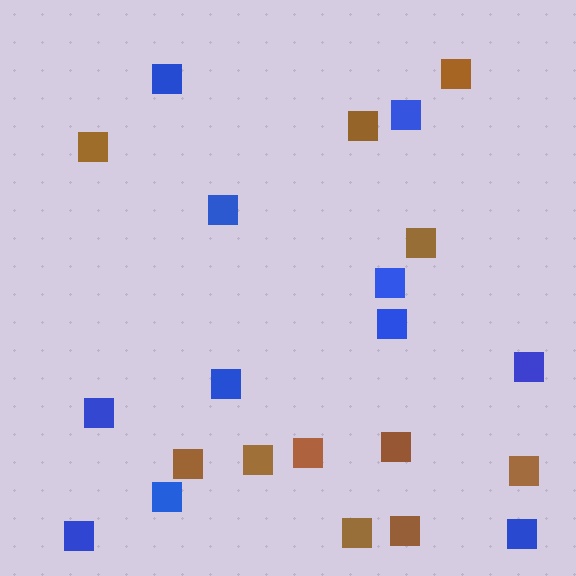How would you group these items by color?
There are 2 groups: one group of brown squares (11) and one group of blue squares (11).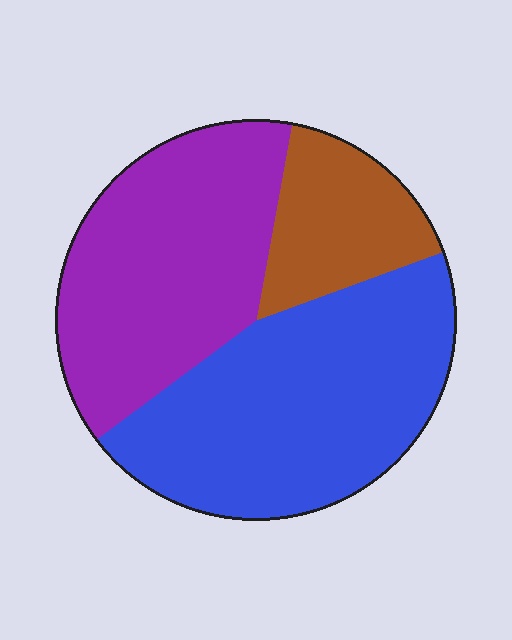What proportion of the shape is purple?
Purple covers roughly 40% of the shape.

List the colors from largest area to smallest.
From largest to smallest: blue, purple, brown.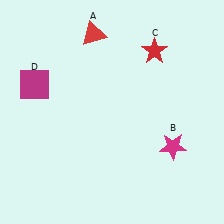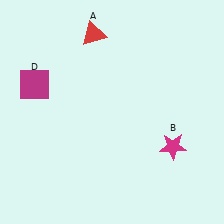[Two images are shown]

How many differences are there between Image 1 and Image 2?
There is 1 difference between the two images.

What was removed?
The red star (C) was removed in Image 2.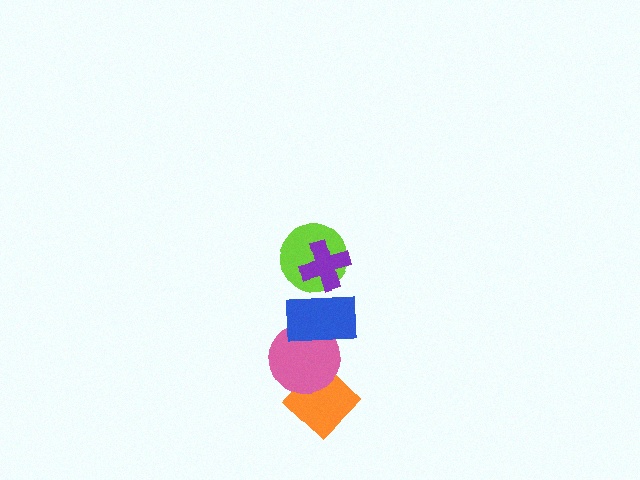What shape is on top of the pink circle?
The blue rectangle is on top of the pink circle.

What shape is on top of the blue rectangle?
The lime circle is on top of the blue rectangle.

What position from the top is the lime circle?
The lime circle is 2nd from the top.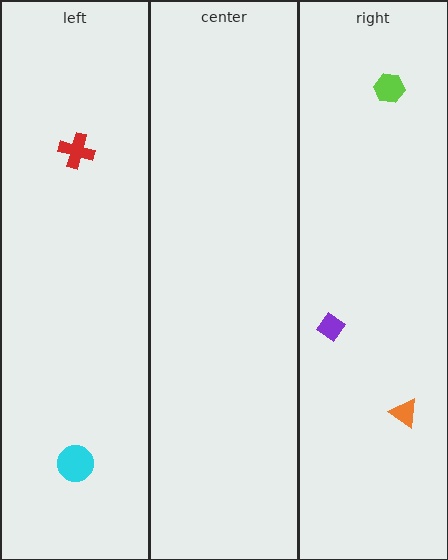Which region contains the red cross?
The left region.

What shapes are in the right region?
The purple diamond, the lime hexagon, the orange triangle.